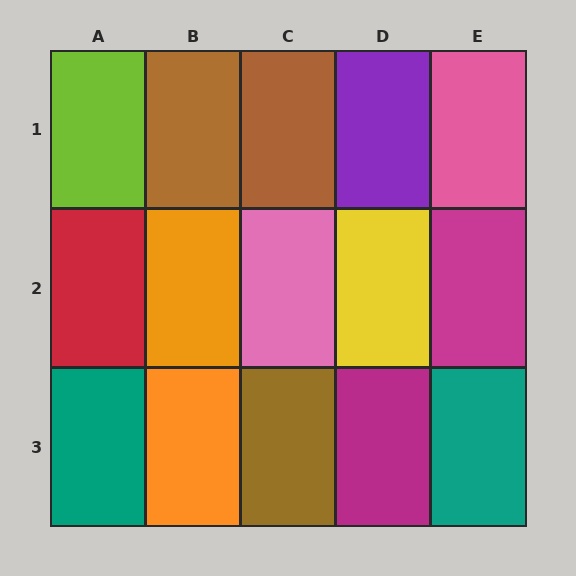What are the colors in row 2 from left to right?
Red, orange, pink, yellow, magenta.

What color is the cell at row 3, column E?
Teal.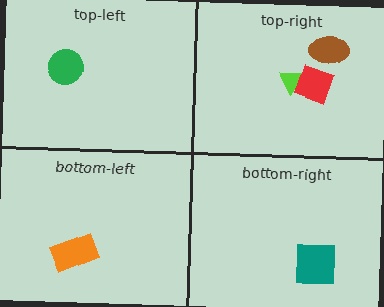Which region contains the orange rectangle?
The bottom-left region.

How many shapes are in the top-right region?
3.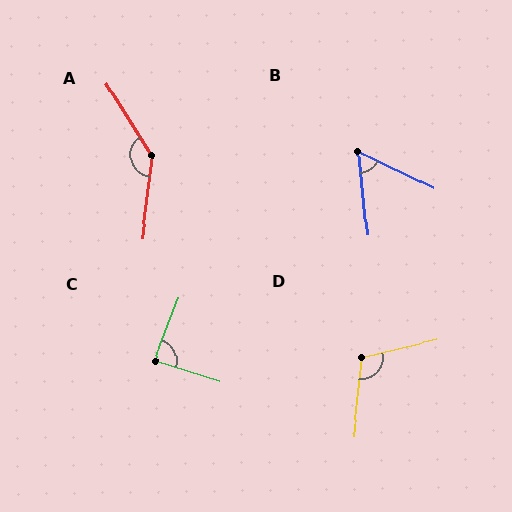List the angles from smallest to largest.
B (58°), C (86°), D (109°), A (141°).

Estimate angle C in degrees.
Approximately 86 degrees.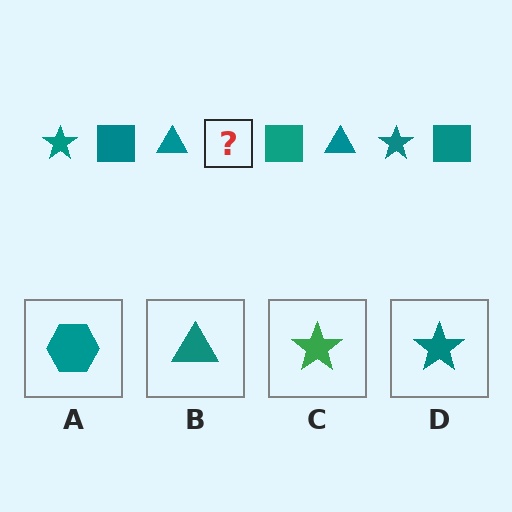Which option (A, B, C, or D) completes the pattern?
D.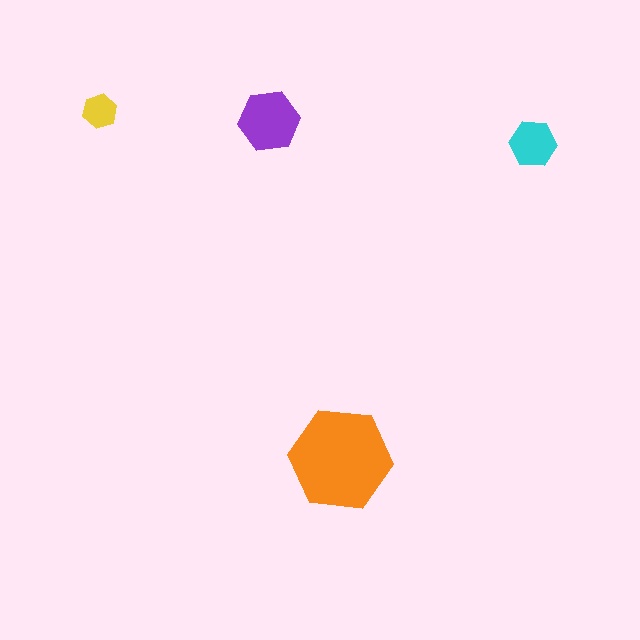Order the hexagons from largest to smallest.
the orange one, the purple one, the cyan one, the yellow one.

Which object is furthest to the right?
The cyan hexagon is rightmost.